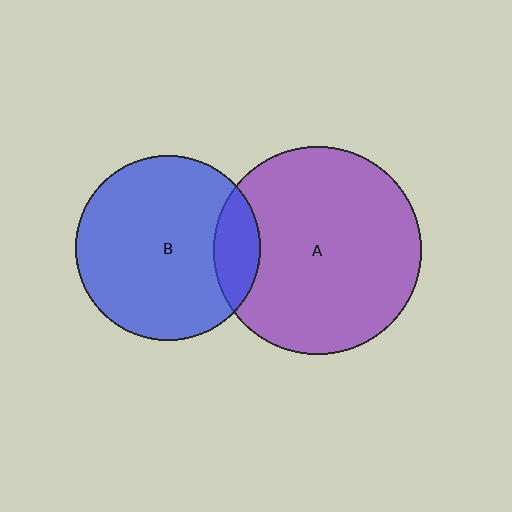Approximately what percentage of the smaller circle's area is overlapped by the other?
Approximately 15%.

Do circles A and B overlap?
Yes.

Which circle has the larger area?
Circle A (purple).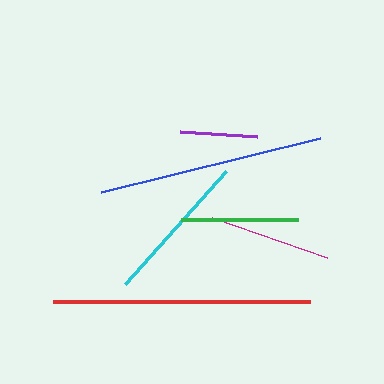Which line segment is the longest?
The red line is the longest at approximately 257 pixels.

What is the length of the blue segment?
The blue segment is approximately 225 pixels long.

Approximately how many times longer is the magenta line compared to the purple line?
The magenta line is approximately 1.6 times the length of the purple line.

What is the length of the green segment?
The green segment is approximately 117 pixels long.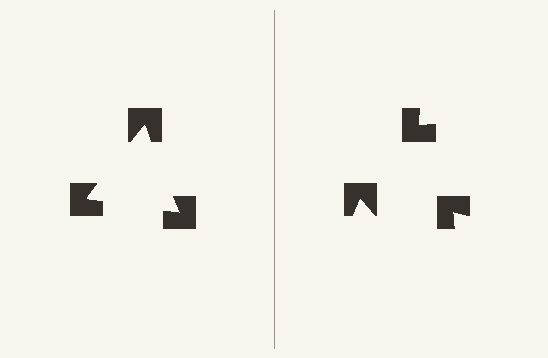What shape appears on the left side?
An illusory triangle.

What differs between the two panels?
The notched squares are positioned identically on both sides; only the wedge orientations differ. On the left they align to a triangle; on the right they are misaligned.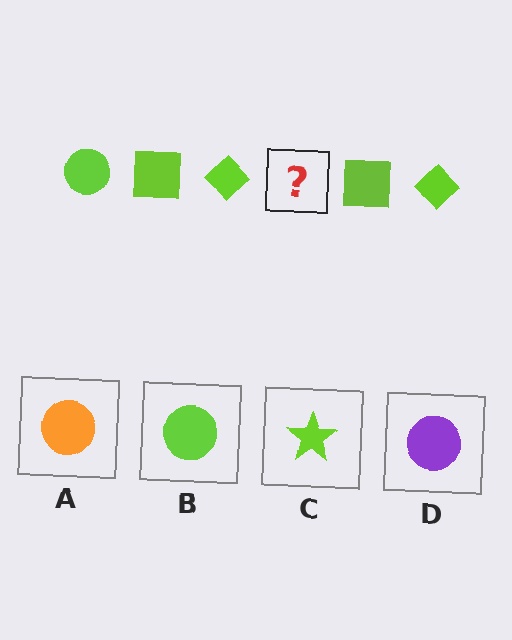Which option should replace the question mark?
Option B.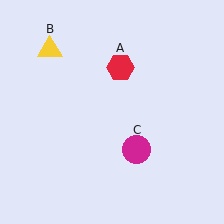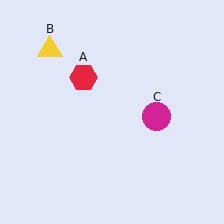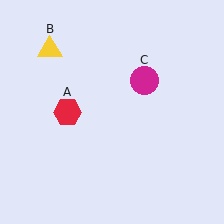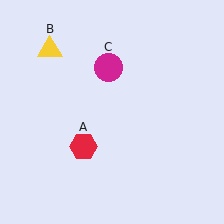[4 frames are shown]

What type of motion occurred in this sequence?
The red hexagon (object A), magenta circle (object C) rotated counterclockwise around the center of the scene.